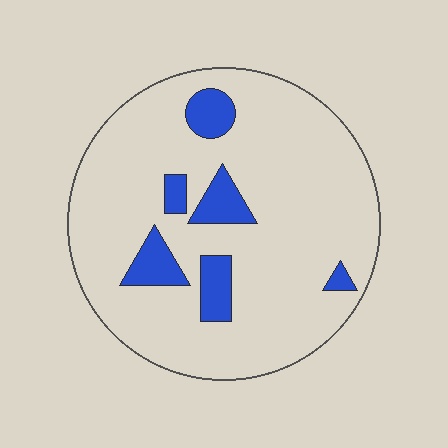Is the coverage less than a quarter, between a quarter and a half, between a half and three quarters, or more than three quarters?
Less than a quarter.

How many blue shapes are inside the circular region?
6.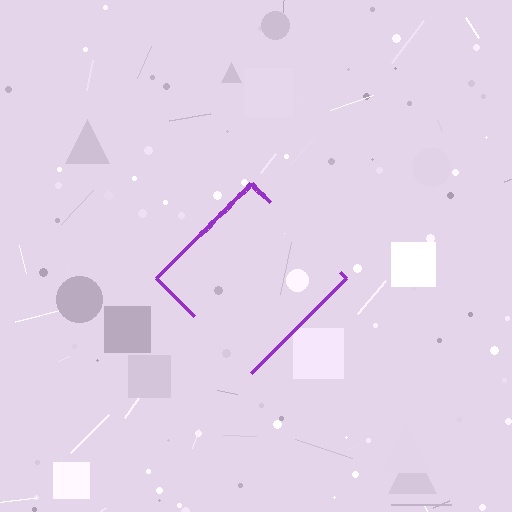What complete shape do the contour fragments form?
The contour fragments form a diamond.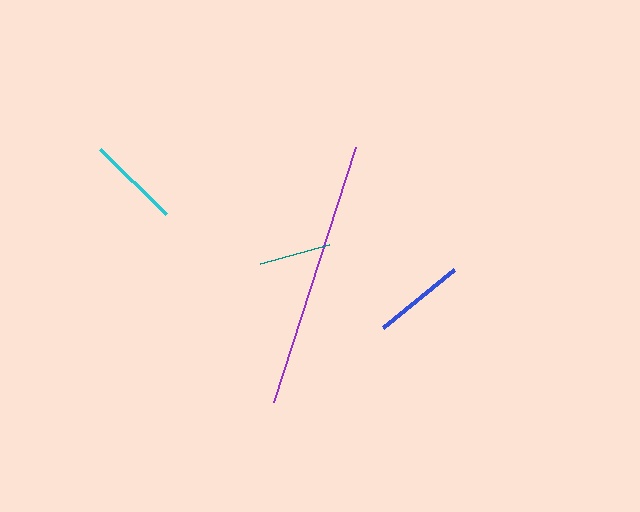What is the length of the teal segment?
The teal segment is approximately 71 pixels long.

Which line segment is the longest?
The purple line is the longest at approximately 268 pixels.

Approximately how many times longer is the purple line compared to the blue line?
The purple line is approximately 2.9 times the length of the blue line.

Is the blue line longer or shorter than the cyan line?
The cyan line is longer than the blue line.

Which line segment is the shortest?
The teal line is the shortest at approximately 71 pixels.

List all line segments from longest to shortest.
From longest to shortest: purple, cyan, blue, teal.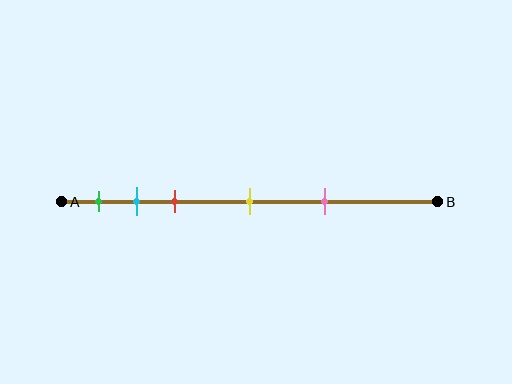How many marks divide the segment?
There are 5 marks dividing the segment.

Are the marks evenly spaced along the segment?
No, the marks are not evenly spaced.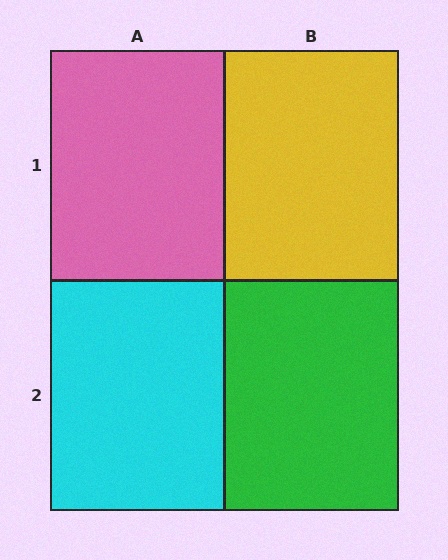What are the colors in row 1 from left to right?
Pink, yellow.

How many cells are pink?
1 cell is pink.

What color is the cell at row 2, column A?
Cyan.